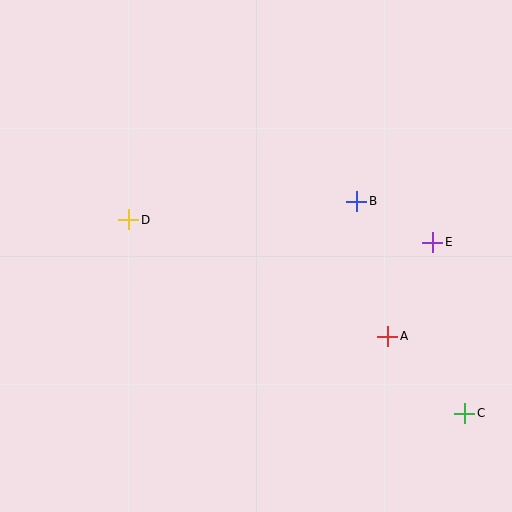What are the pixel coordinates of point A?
Point A is at (388, 336).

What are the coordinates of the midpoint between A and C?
The midpoint between A and C is at (426, 375).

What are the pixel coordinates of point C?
Point C is at (465, 413).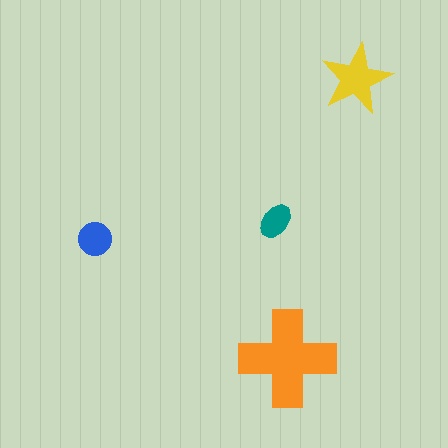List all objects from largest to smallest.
The orange cross, the yellow star, the blue circle, the teal ellipse.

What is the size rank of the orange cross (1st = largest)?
1st.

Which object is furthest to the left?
The blue circle is leftmost.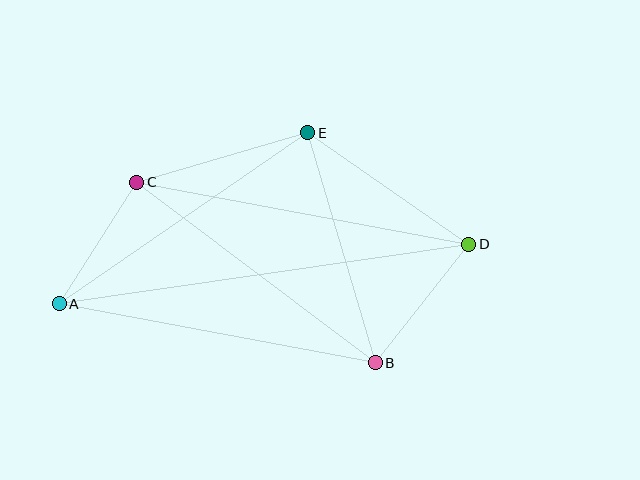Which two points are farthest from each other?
Points A and D are farthest from each other.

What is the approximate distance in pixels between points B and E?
The distance between B and E is approximately 240 pixels.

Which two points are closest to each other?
Points A and C are closest to each other.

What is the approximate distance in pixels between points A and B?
The distance between A and B is approximately 321 pixels.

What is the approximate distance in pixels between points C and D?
The distance between C and D is approximately 338 pixels.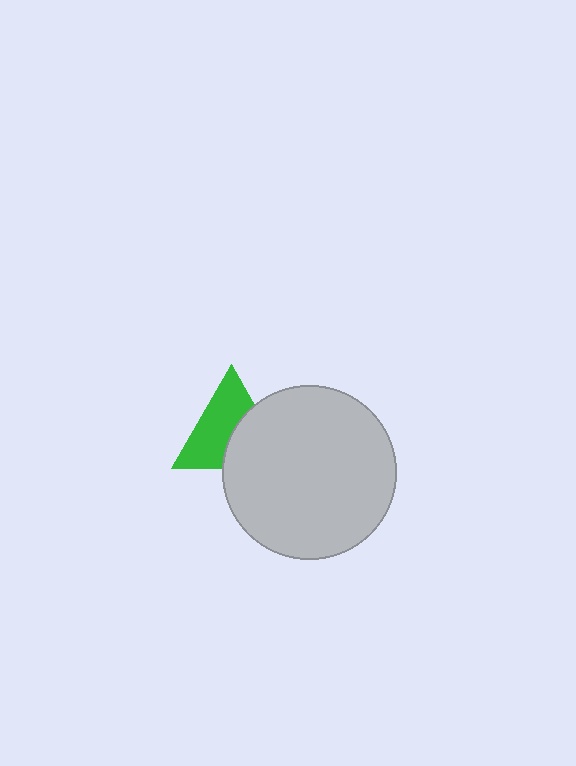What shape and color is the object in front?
The object in front is a light gray circle.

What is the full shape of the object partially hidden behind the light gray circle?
The partially hidden object is a green triangle.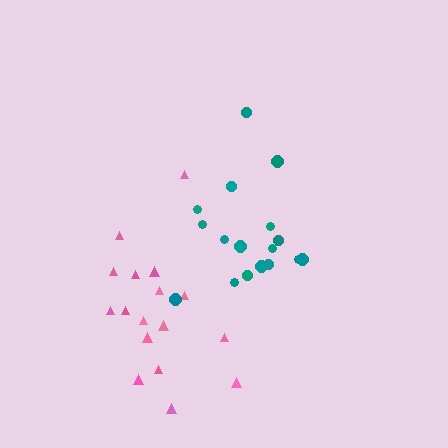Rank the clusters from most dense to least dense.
pink, teal.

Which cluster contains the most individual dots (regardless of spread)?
Pink (17).